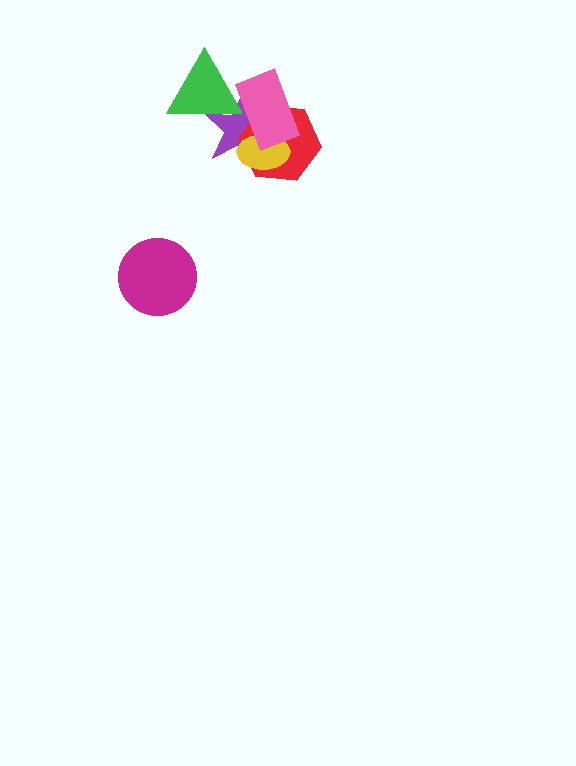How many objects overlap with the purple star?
4 objects overlap with the purple star.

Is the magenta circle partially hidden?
No, no other shape covers it.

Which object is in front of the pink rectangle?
The green triangle is in front of the pink rectangle.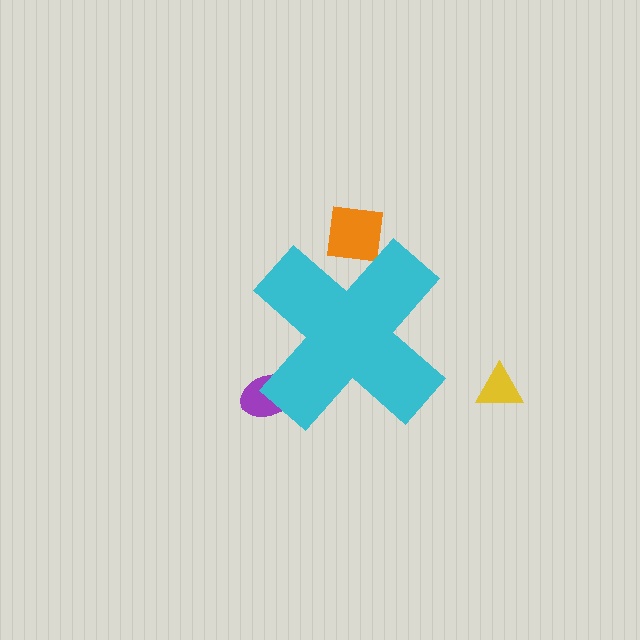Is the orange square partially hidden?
Yes, the orange square is partially hidden behind the cyan cross.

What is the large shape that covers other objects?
A cyan cross.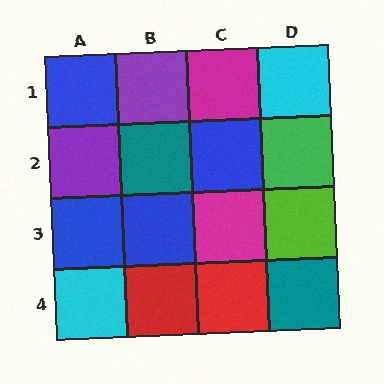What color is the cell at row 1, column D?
Cyan.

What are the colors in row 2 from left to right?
Purple, teal, blue, green.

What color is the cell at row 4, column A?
Cyan.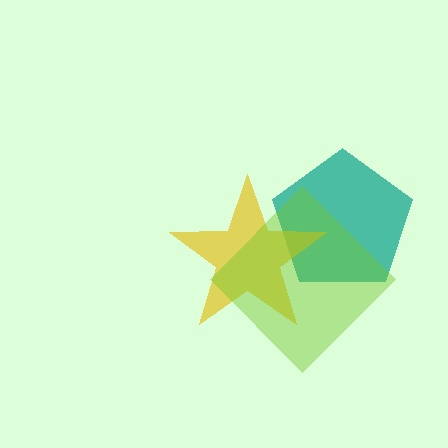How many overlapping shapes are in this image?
There are 3 overlapping shapes in the image.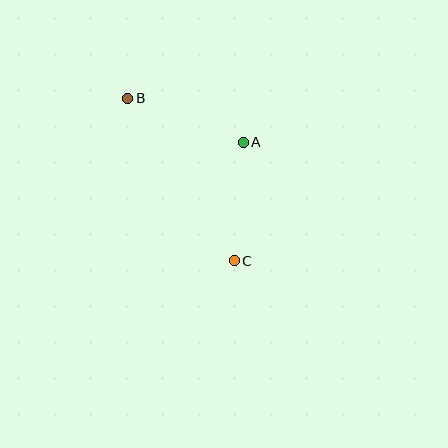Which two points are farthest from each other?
Points B and C are farthest from each other.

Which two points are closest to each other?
Points A and C are closest to each other.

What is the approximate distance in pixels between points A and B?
The distance between A and B is approximately 123 pixels.